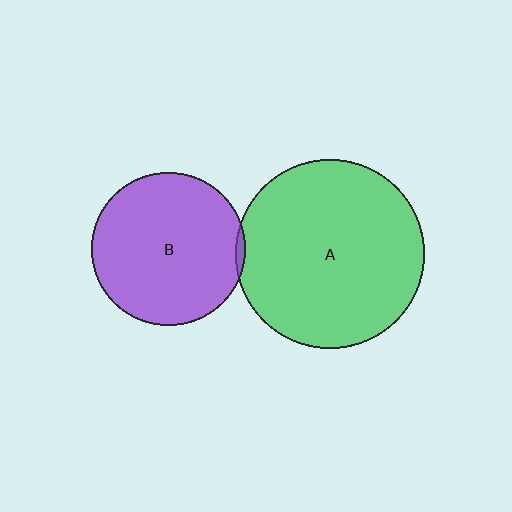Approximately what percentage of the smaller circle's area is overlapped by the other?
Approximately 5%.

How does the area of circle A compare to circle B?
Approximately 1.5 times.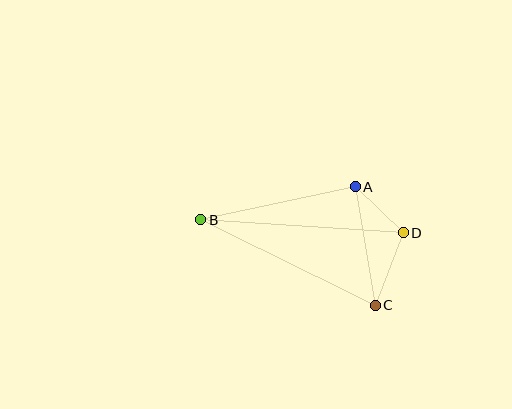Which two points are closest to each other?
Points A and D are closest to each other.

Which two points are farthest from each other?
Points B and D are farthest from each other.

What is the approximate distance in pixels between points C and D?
The distance between C and D is approximately 78 pixels.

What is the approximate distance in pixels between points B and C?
The distance between B and C is approximately 194 pixels.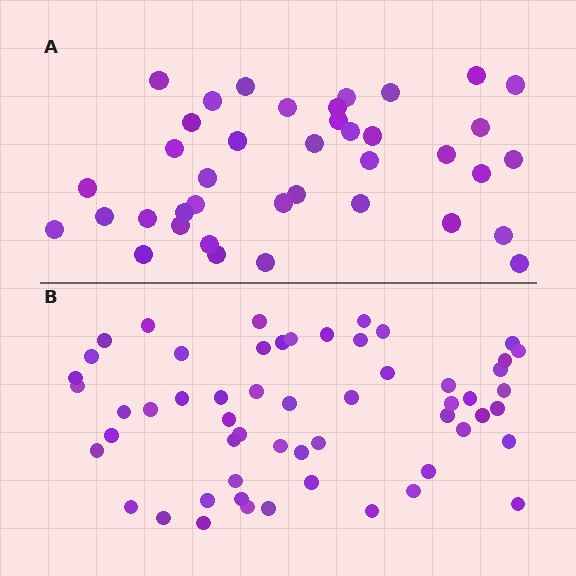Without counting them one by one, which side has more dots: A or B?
Region B (the bottom region) has more dots.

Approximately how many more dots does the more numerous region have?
Region B has approximately 15 more dots than region A.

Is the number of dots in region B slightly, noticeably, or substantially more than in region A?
Region B has noticeably more, but not dramatically so. The ratio is roughly 1.4 to 1.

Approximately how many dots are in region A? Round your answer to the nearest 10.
About 40 dots. (The exact count is 39, which rounds to 40.)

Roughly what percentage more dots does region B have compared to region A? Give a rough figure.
About 45% more.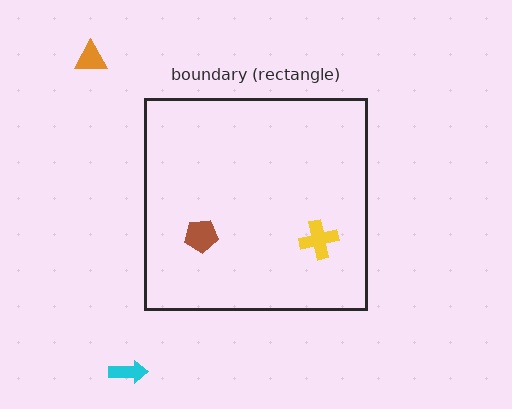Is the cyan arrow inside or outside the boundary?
Outside.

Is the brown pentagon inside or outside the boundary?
Inside.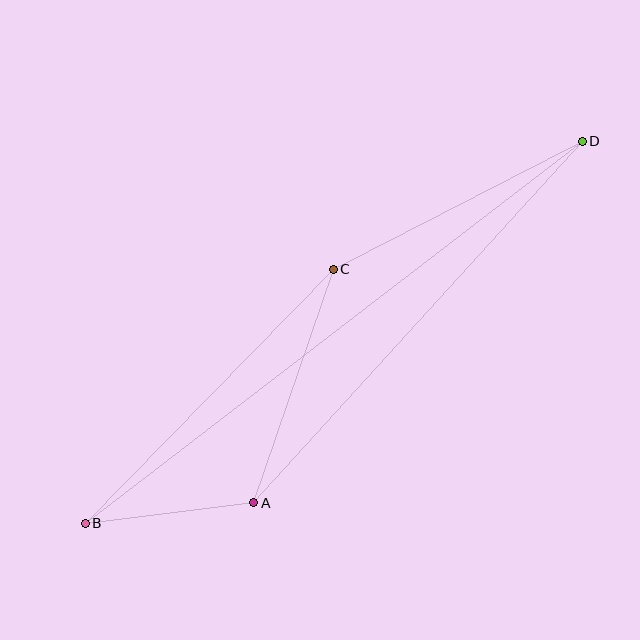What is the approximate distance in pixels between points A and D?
The distance between A and D is approximately 489 pixels.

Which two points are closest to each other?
Points A and B are closest to each other.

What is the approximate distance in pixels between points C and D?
The distance between C and D is approximately 280 pixels.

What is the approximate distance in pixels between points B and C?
The distance between B and C is approximately 355 pixels.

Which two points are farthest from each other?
Points B and D are farthest from each other.